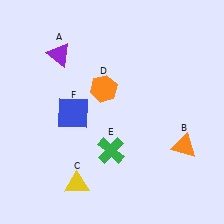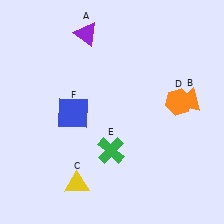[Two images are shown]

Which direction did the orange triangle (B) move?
The orange triangle (B) moved up.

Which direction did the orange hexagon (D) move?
The orange hexagon (D) moved right.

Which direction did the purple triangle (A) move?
The purple triangle (A) moved right.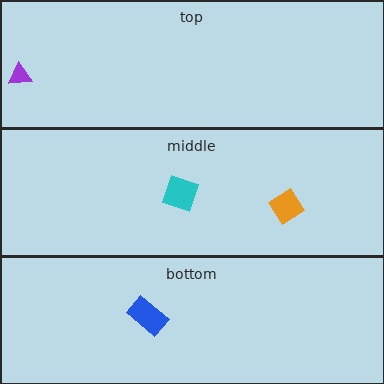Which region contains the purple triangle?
The top region.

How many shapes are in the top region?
1.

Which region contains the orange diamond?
The middle region.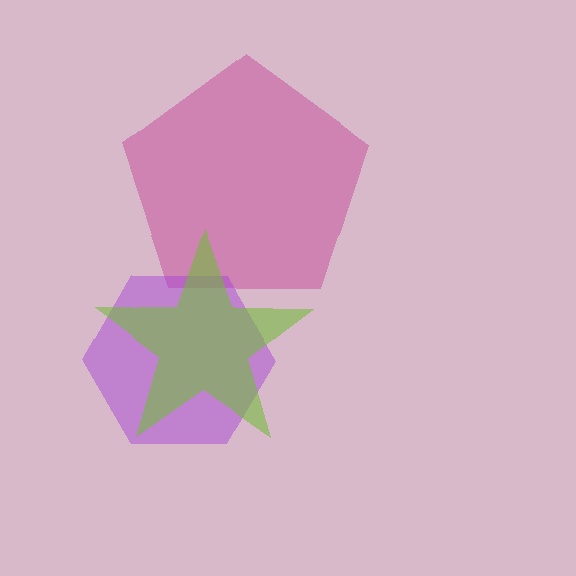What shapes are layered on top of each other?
The layered shapes are: a magenta pentagon, a purple hexagon, a lime star.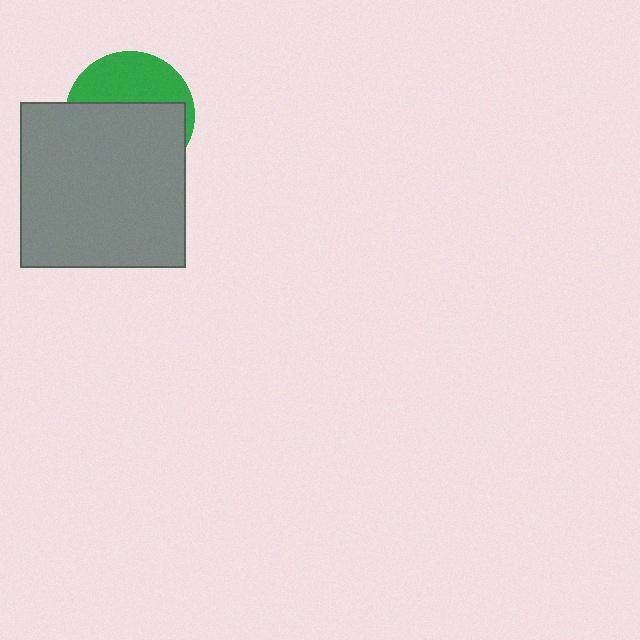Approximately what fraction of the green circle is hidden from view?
Roughly 61% of the green circle is hidden behind the gray square.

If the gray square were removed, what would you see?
You would see the complete green circle.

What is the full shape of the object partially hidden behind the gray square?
The partially hidden object is a green circle.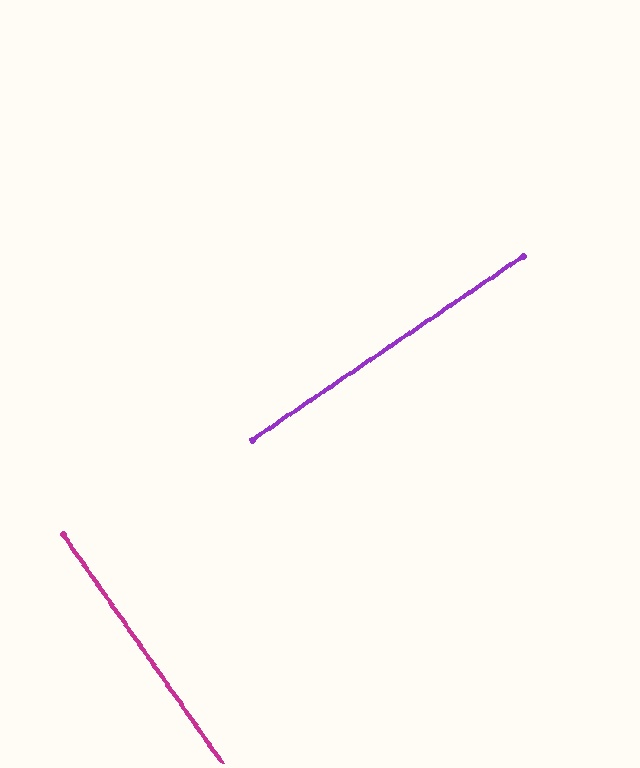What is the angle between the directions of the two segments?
Approximately 89 degrees.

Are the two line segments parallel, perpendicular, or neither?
Perpendicular — they meet at approximately 89°.